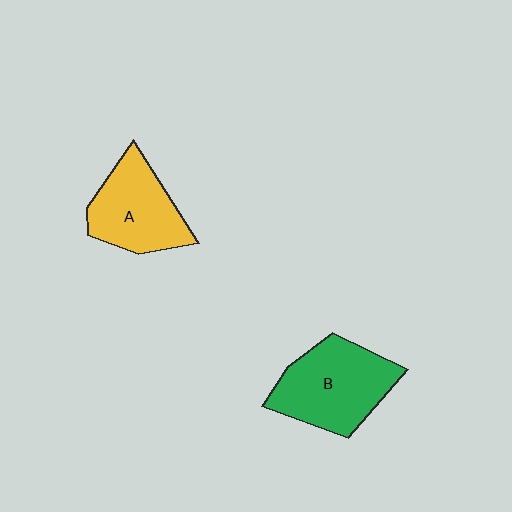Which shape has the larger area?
Shape B (green).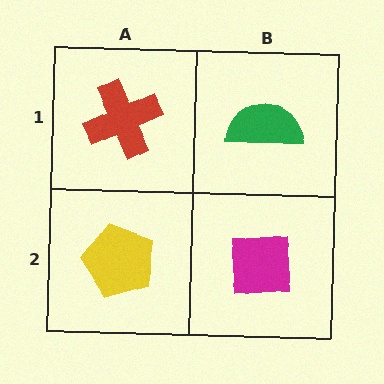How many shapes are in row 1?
2 shapes.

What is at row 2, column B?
A magenta square.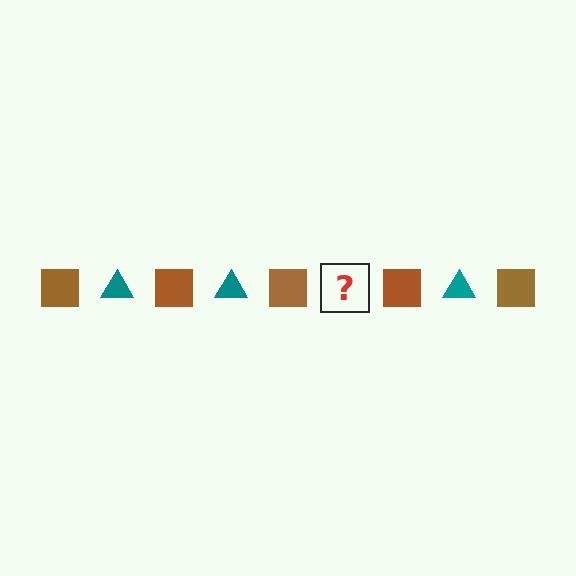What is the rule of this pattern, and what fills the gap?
The rule is that the pattern alternates between brown square and teal triangle. The gap should be filled with a teal triangle.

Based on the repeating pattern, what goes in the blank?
The blank should be a teal triangle.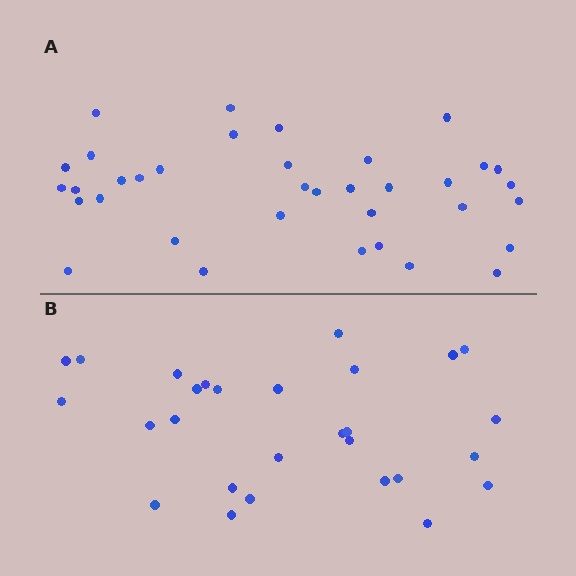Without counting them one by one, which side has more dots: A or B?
Region A (the top region) has more dots.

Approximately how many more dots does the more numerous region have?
Region A has roughly 8 or so more dots than region B.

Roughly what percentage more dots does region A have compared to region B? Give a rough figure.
About 30% more.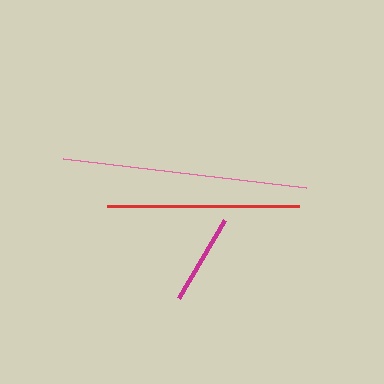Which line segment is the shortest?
The magenta line is the shortest at approximately 90 pixels.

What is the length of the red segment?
The red segment is approximately 192 pixels long.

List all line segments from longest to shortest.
From longest to shortest: pink, red, magenta.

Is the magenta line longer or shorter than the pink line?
The pink line is longer than the magenta line.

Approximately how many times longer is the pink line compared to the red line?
The pink line is approximately 1.3 times the length of the red line.